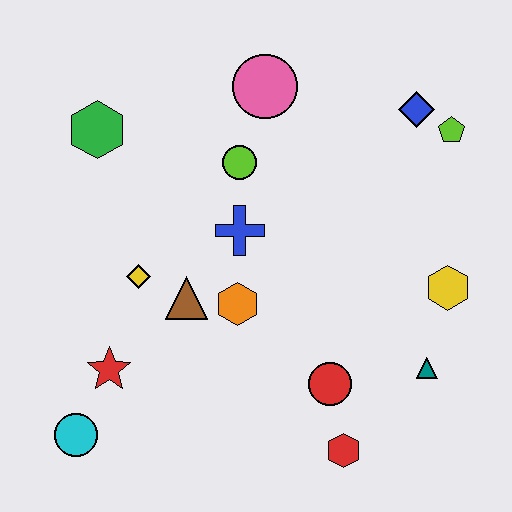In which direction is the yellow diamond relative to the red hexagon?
The yellow diamond is to the left of the red hexagon.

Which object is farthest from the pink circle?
The cyan circle is farthest from the pink circle.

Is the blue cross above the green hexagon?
No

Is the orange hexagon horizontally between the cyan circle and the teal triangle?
Yes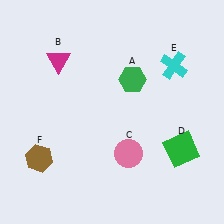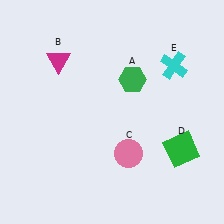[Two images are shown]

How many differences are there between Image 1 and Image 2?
There is 1 difference between the two images.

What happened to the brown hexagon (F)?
The brown hexagon (F) was removed in Image 2. It was in the bottom-left area of Image 1.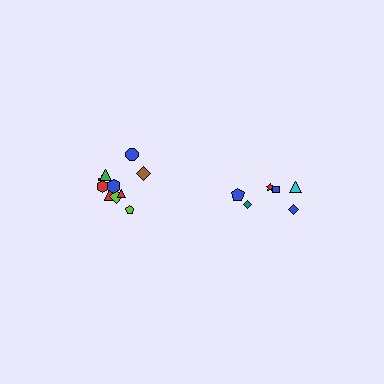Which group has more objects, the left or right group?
The left group.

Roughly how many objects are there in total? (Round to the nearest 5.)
Roughly 15 objects in total.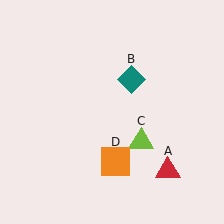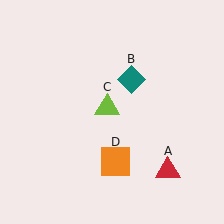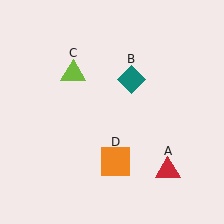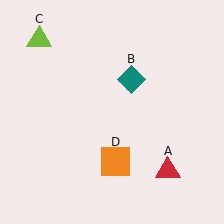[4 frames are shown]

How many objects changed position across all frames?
1 object changed position: lime triangle (object C).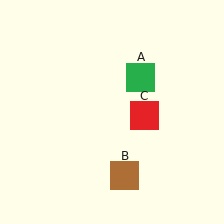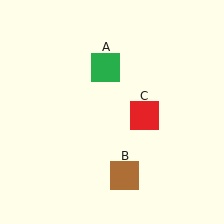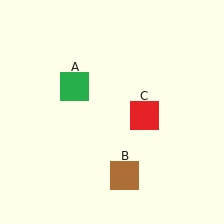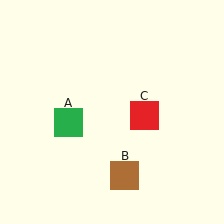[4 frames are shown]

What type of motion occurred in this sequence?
The green square (object A) rotated counterclockwise around the center of the scene.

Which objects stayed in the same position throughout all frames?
Brown square (object B) and red square (object C) remained stationary.